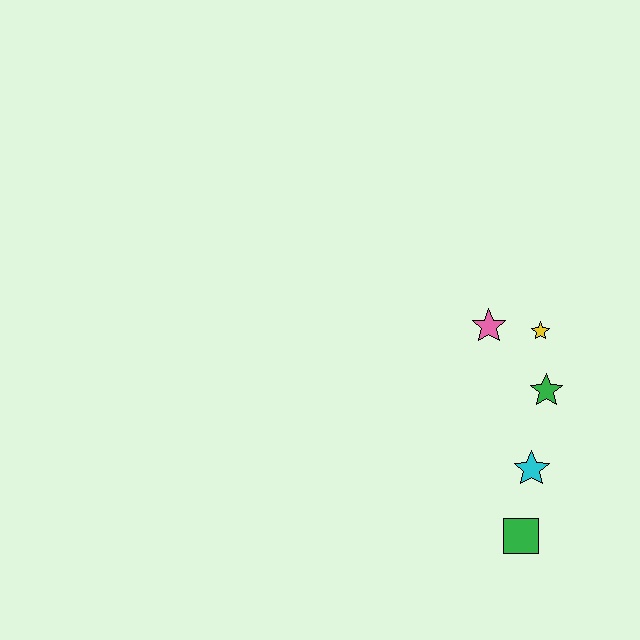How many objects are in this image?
There are 5 objects.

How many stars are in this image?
There are 4 stars.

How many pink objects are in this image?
There is 1 pink object.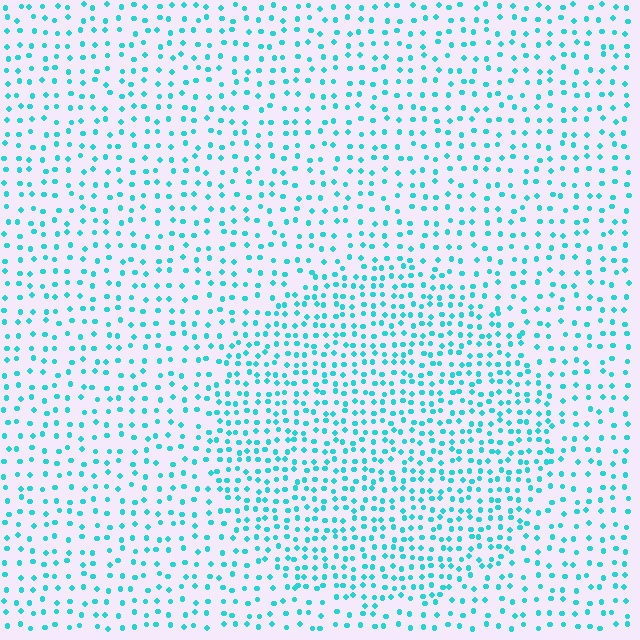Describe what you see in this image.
The image contains small cyan elements arranged at two different densities. A circle-shaped region is visible where the elements are more densely packed than the surrounding area.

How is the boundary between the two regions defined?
The boundary is defined by a change in element density (approximately 1.7x ratio). All elements are the same color, size, and shape.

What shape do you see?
I see a circle.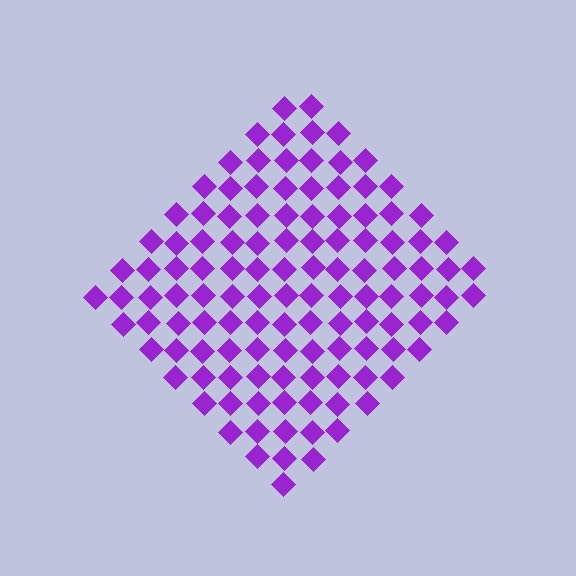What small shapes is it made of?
It is made of small diamonds.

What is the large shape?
The large shape is a diamond.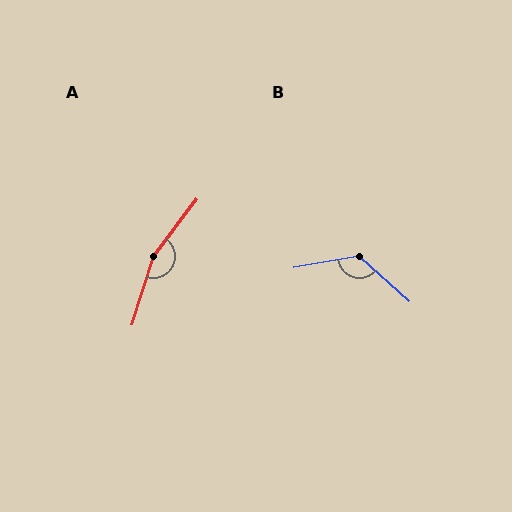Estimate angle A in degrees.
Approximately 160 degrees.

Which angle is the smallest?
B, at approximately 129 degrees.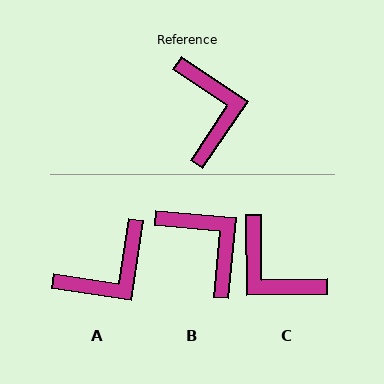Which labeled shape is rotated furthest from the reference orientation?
C, about 145 degrees away.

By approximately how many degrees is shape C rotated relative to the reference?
Approximately 145 degrees clockwise.